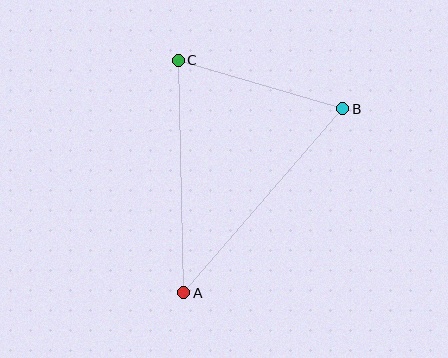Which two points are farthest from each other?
Points A and B are farthest from each other.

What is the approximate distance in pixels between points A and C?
The distance between A and C is approximately 233 pixels.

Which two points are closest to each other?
Points B and C are closest to each other.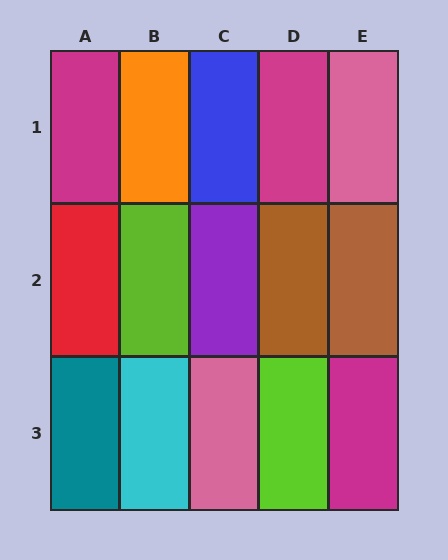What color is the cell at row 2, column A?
Red.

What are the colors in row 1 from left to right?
Magenta, orange, blue, magenta, pink.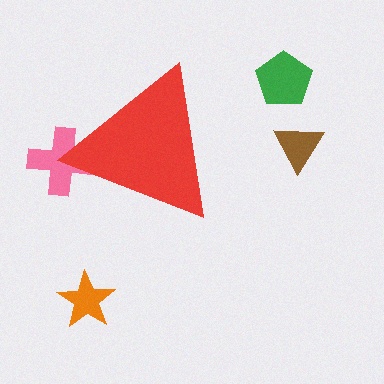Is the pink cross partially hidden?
Yes, the pink cross is partially hidden behind the red triangle.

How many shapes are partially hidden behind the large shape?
1 shape is partially hidden.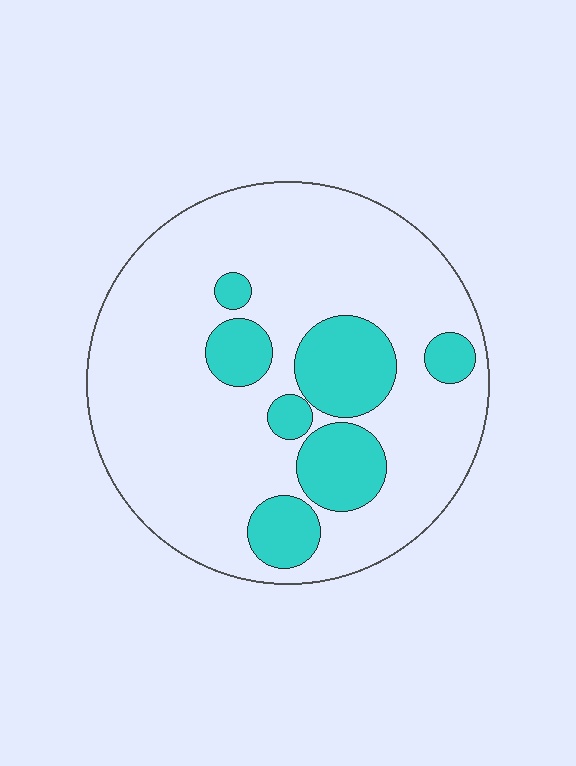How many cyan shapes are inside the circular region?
7.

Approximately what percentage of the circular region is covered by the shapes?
Approximately 20%.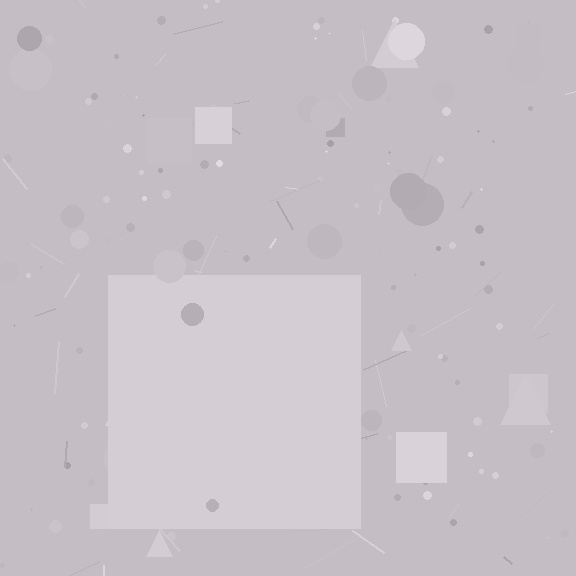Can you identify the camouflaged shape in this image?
The camouflaged shape is a square.